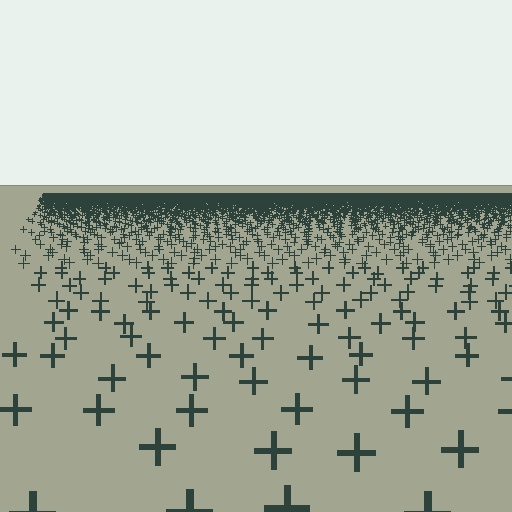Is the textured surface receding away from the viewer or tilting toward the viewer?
The surface is receding away from the viewer. Texture elements get smaller and denser toward the top.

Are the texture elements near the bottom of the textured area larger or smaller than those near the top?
Larger. Near the bottom, elements are closer to the viewer and appear at a bigger on-screen size.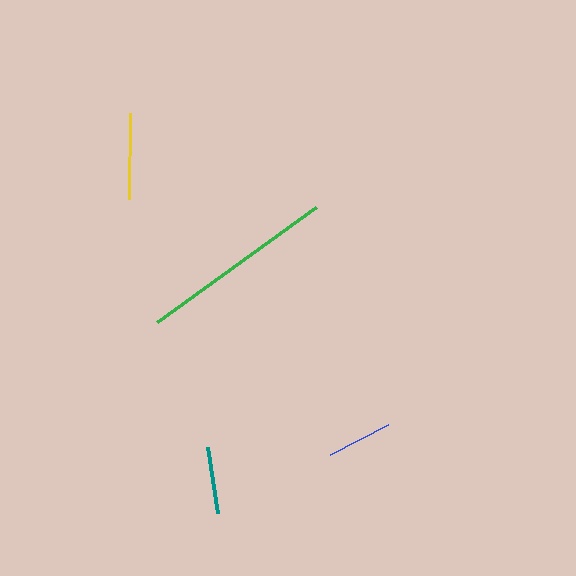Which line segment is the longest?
The green line is the longest at approximately 196 pixels.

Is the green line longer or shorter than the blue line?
The green line is longer than the blue line.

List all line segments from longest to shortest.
From longest to shortest: green, yellow, teal, blue.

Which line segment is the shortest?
The blue line is the shortest at approximately 65 pixels.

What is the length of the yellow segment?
The yellow segment is approximately 87 pixels long.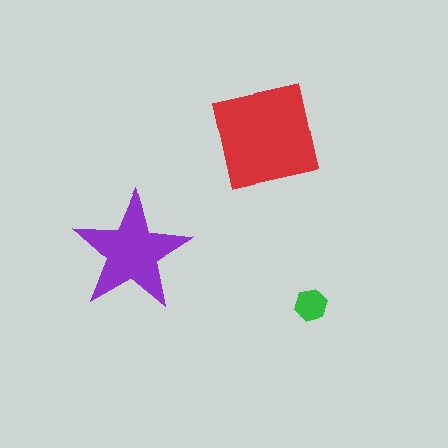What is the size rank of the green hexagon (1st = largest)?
3rd.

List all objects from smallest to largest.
The green hexagon, the purple star, the red square.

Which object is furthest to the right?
The green hexagon is rightmost.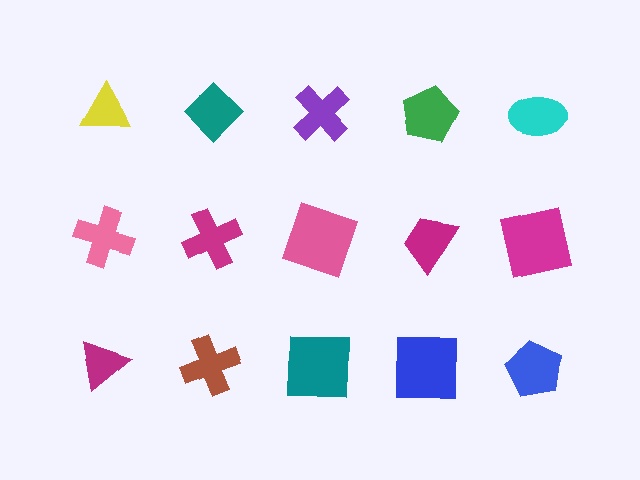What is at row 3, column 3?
A teal square.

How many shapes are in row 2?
5 shapes.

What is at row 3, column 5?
A blue pentagon.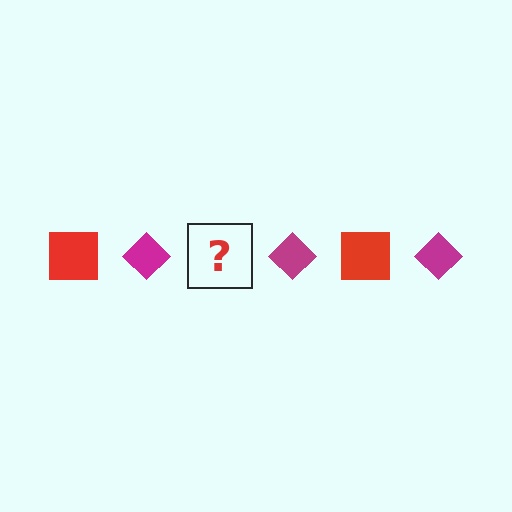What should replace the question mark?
The question mark should be replaced with a red square.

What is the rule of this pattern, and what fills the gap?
The rule is that the pattern alternates between red square and magenta diamond. The gap should be filled with a red square.